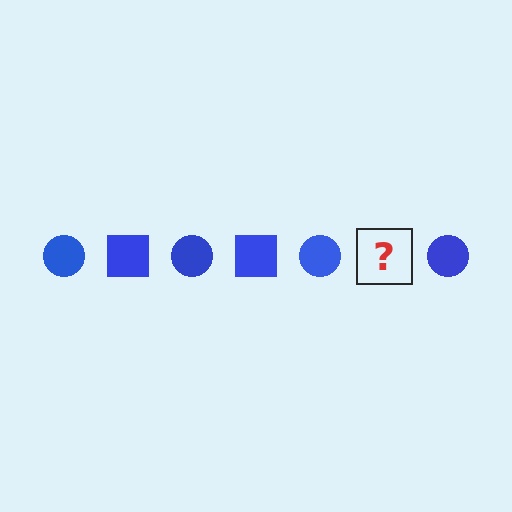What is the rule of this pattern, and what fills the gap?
The rule is that the pattern cycles through circle, square shapes in blue. The gap should be filled with a blue square.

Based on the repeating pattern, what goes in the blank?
The blank should be a blue square.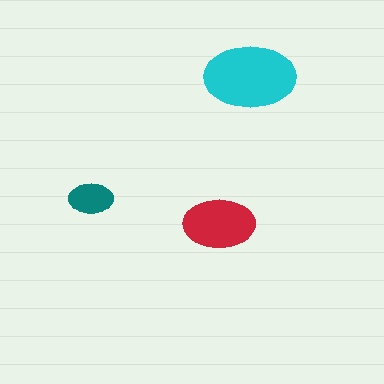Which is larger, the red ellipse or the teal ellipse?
The red one.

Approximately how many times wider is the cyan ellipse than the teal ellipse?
About 2 times wider.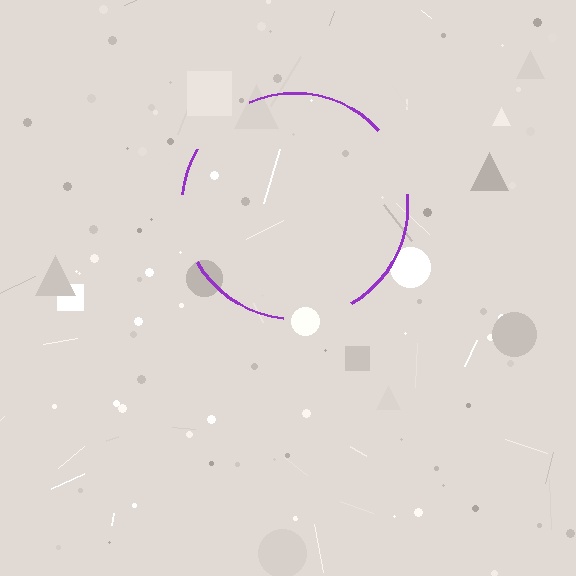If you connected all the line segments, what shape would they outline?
They would outline a circle.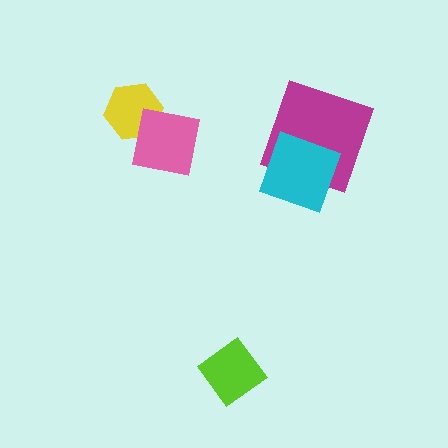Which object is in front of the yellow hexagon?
The pink square is in front of the yellow hexagon.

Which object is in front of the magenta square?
The cyan diamond is in front of the magenta square.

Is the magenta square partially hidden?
Yes, it is partially covered by another shape.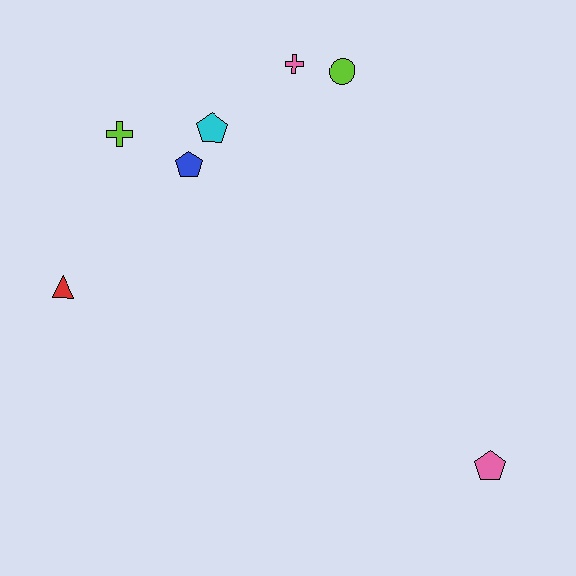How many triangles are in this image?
There is 1 triangle.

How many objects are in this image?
There are 7 objects.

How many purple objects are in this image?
There are no purple objects.